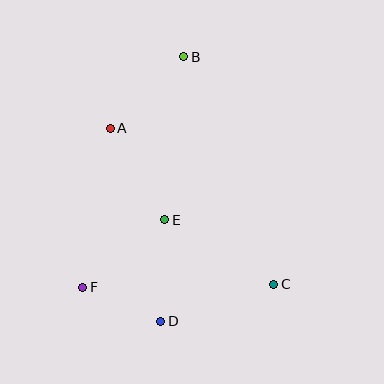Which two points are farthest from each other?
Points B and D are farthest from each other.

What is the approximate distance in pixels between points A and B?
The distance between A and B is approximately 102 pixels.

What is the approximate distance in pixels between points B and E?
The distance between B and E is approximately 164 pixels.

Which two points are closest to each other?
Points D and F are closest to each other.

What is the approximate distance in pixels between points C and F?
The distance between C and F is approximately 191 pixels.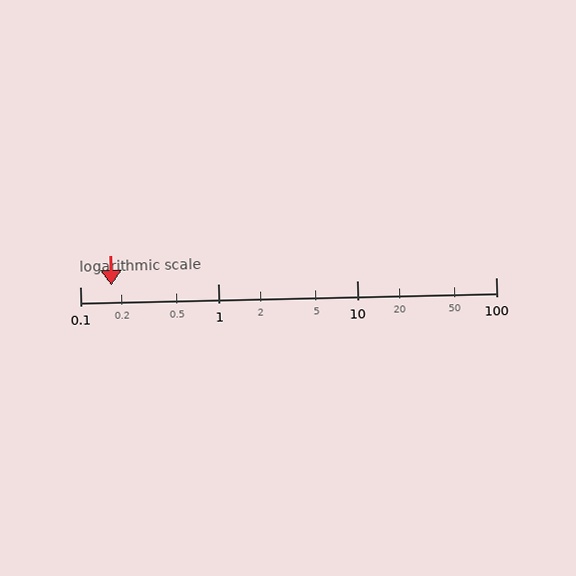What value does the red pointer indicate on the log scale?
The pointer indicates approximately 0.17.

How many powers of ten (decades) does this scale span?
The scale spans 3 decades, from 0.1 to 100.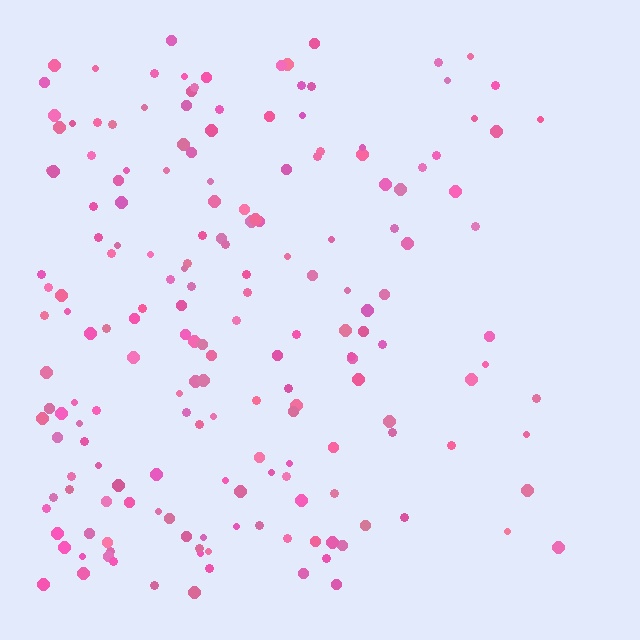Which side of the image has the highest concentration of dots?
The left.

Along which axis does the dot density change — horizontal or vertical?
Horizontal.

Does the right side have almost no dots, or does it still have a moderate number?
Still a moderate number, just noticeably fewer than the left.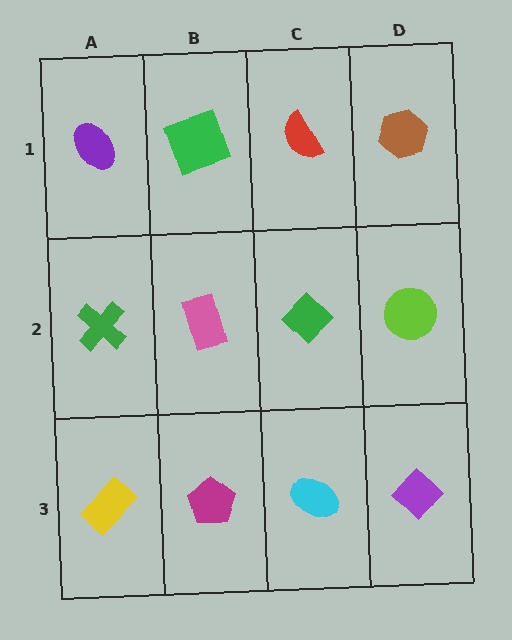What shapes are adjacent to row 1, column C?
A green diamond (row 2, column C), a green square (row 1, column B), a brown hexagon (row 1, column D).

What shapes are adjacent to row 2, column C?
A red semicircle (row 1, column C), a cyan ellipse (row 3, column C), a pink rectangle (row 2, column B), a lime circle (row 2, column D).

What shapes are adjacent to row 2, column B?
A green square (row 1, column B), a magenta pentagon (row 3, column B), a green cross (row 2, column A), a green diamond (row 2, column C).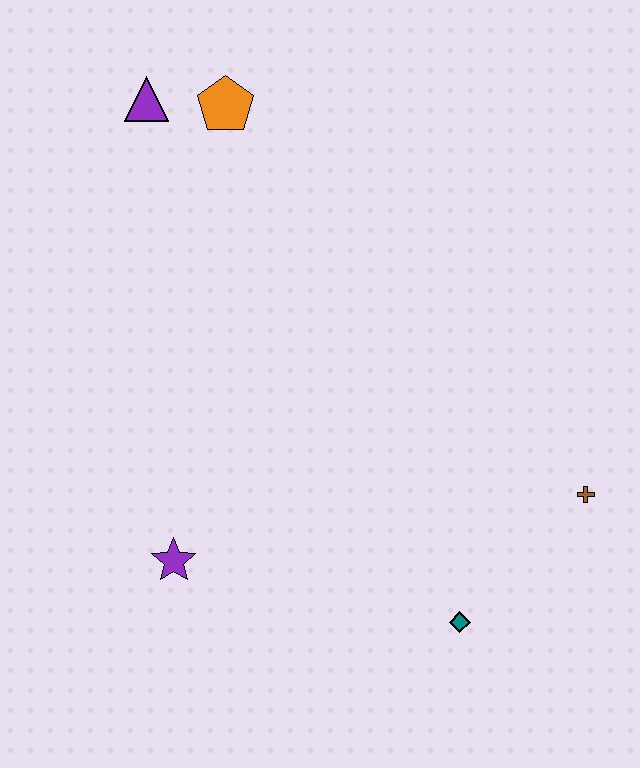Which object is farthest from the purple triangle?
The teal diamond is farthest from the purple triangle.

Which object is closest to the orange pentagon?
The purple triangle is closest to the orange pentagon.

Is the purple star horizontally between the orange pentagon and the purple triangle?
Yes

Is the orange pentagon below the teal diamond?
No